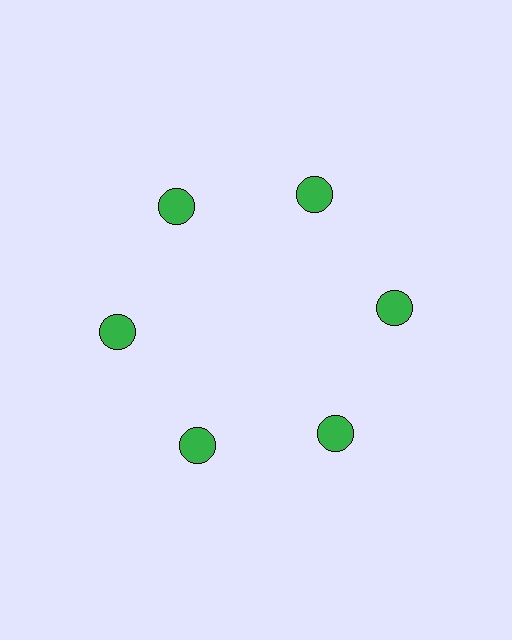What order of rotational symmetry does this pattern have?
This pattern has 6-fold rotational symmetry.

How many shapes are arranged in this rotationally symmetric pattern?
There are 6 shapes, arranged in 6 groups of 1.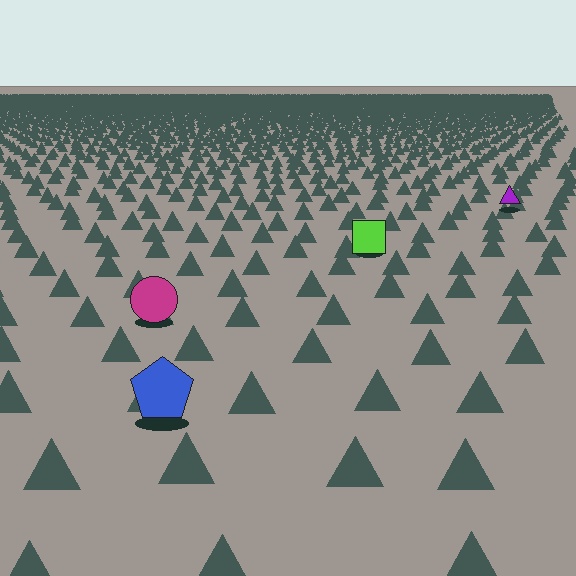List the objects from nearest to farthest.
From nearest to farthest: the blue pentagon, the magenta circle, the lime square, the purple triangle.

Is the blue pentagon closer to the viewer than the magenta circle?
Yes. The blue pentagon is closer — you can tell from the texture gradient: the ground texture is coarser near it.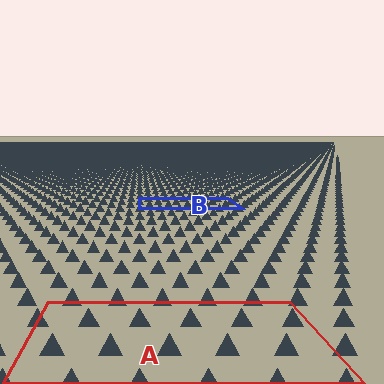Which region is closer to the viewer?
Region A is closer. The texture elements there are larger and more spread out.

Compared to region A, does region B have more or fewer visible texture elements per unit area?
Region B has more texture elements per unit area — they are packed more densely because it is farther away.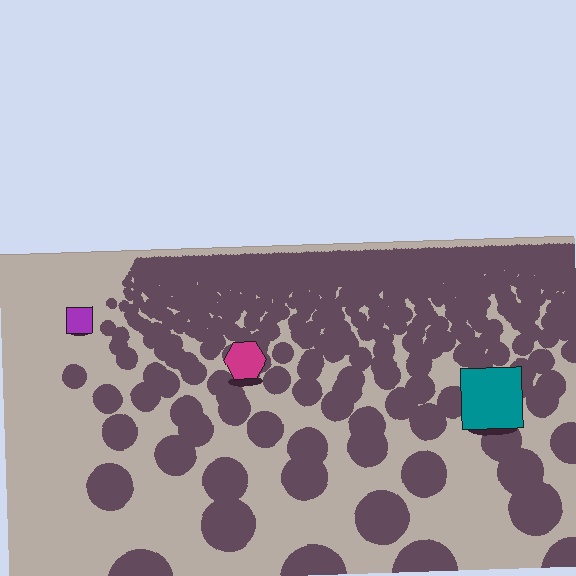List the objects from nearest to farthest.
From nearest to farthest: the teal square, the magenta hexagon, the purple square.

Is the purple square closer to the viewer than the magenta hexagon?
No. The magenta hexagon is closer — you can tell from the texture gradient: the ground texture is coarser near it.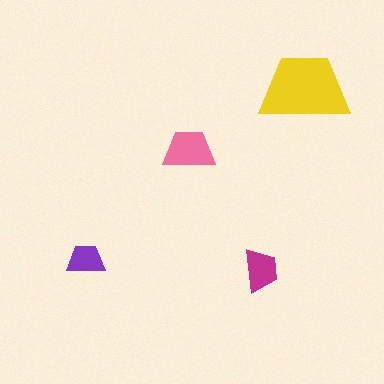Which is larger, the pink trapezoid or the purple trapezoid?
The pink one.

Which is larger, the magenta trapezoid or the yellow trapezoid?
The yellow one.